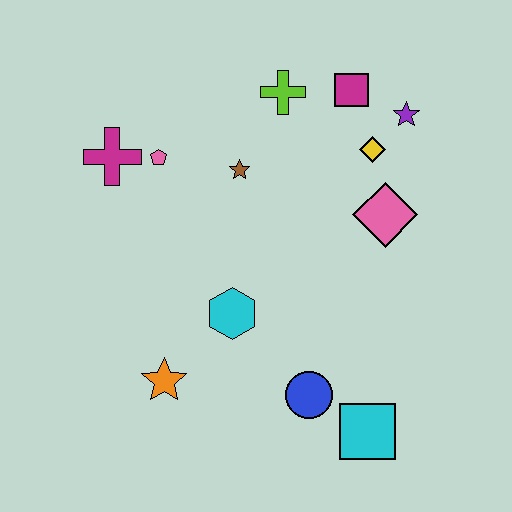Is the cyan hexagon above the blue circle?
Yes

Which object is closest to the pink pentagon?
The magenta cross is closest to the pink pentagon.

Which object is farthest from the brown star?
The cyan square is farthest from the brown star.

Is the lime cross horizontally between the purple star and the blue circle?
No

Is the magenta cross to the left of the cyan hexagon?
Yes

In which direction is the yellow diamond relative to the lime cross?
The yellow diamond is to the right of the lime cross.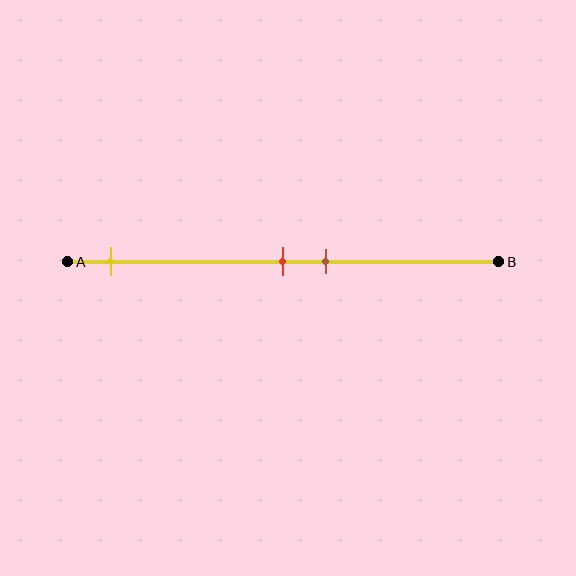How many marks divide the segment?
There are 3 marks dividing the segment.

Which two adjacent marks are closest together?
The red and brown marks are the closest adjacent pair.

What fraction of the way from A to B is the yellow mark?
The yellow mark is approximately 10% (0.1) of the way from A to B.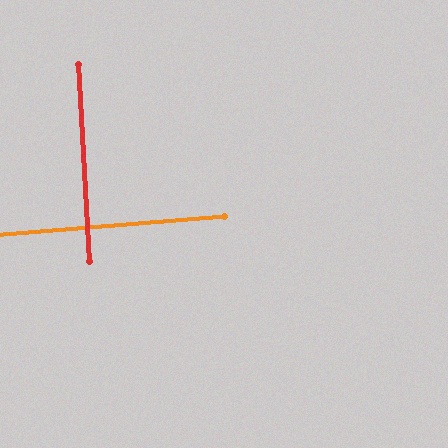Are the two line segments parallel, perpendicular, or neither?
Perpendicular — they meet at approximately 89°.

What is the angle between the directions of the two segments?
Approximately 89 degrees.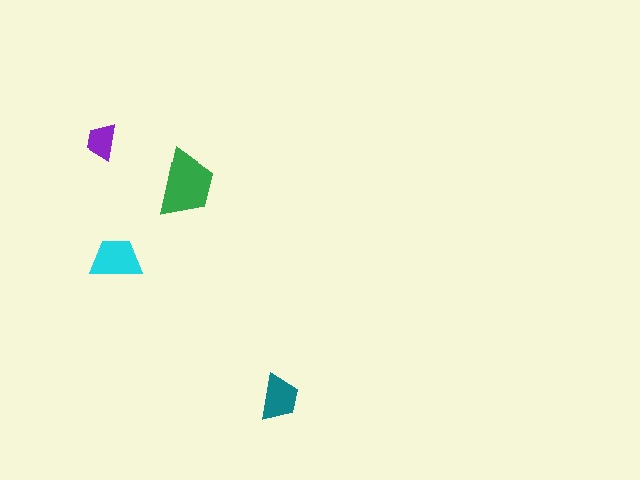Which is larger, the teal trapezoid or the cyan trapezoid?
The cyan one.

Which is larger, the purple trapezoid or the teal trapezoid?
The teal one.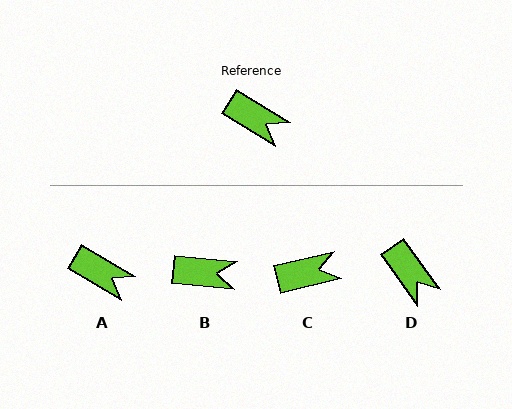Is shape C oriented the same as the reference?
No, it is off by about 44 degrees.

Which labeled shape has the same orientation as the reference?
A.